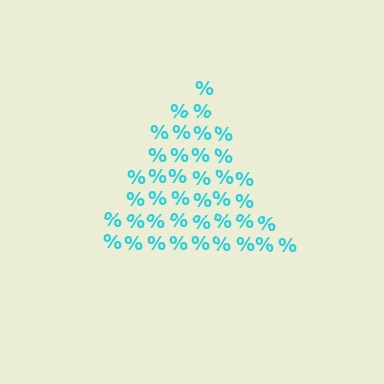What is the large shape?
The large shape is a triangle.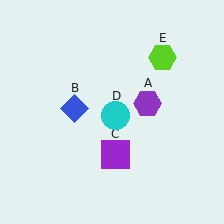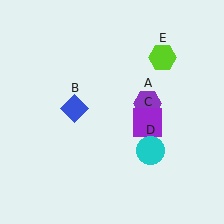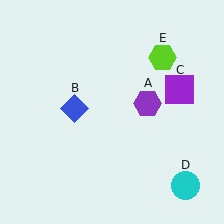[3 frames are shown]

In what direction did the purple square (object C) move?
The purple square (object C) moved up and to the right.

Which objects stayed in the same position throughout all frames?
Purple hexagon (object A) and blue diamond (object B) and lime hexagon (object E) remained stationary.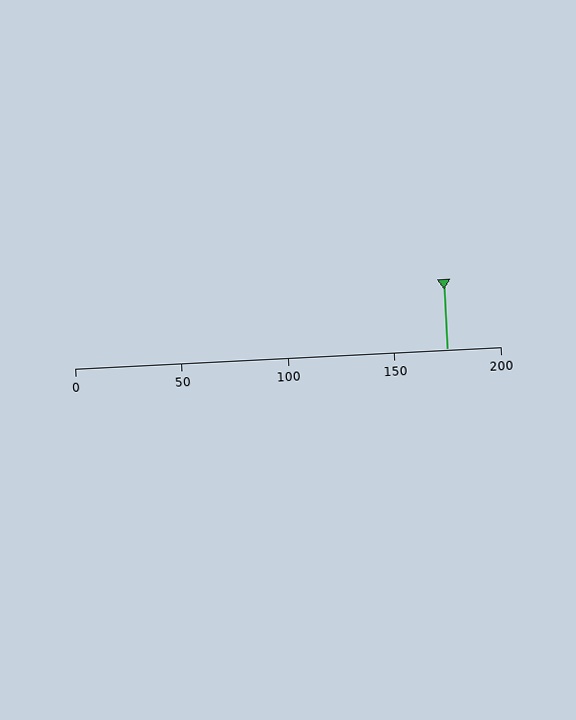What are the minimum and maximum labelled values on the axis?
The axis runs from 0 to 200.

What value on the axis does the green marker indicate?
The marker indicates approximately 175.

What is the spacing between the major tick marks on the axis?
The major ticks are spaced 50 apart.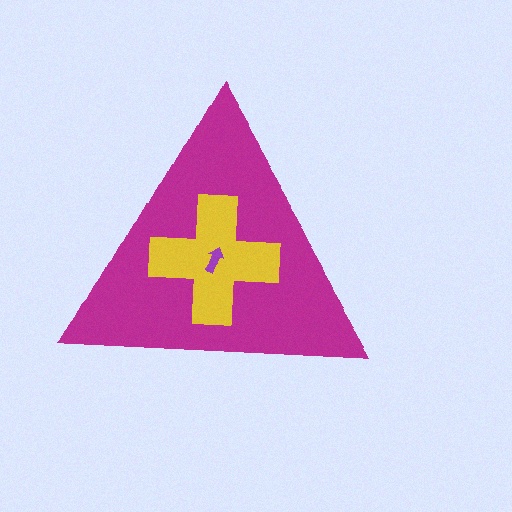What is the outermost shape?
The magenta triangle.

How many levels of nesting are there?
3.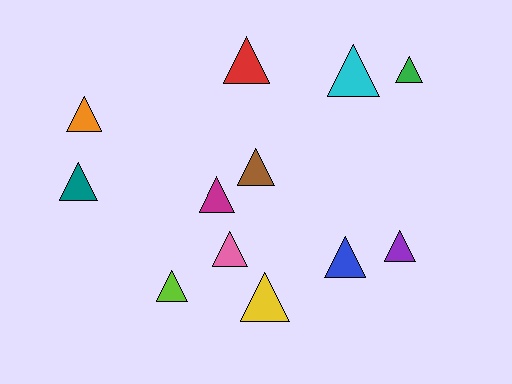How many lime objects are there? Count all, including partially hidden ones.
There is 1 lime object.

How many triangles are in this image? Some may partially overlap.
There are 12 triangles.